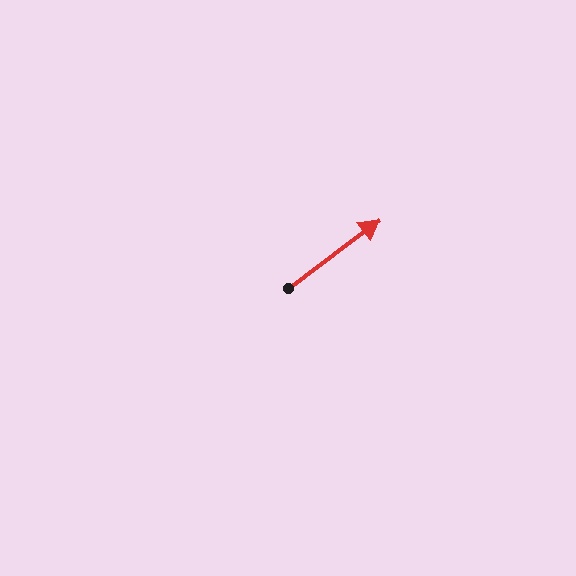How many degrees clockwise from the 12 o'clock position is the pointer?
Approximately 53 degrees.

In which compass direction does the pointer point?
Northeast.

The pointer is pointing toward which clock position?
Roughly 2 o'clock.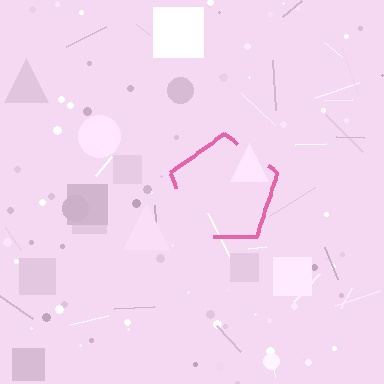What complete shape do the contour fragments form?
The contour fragments form a pentagon.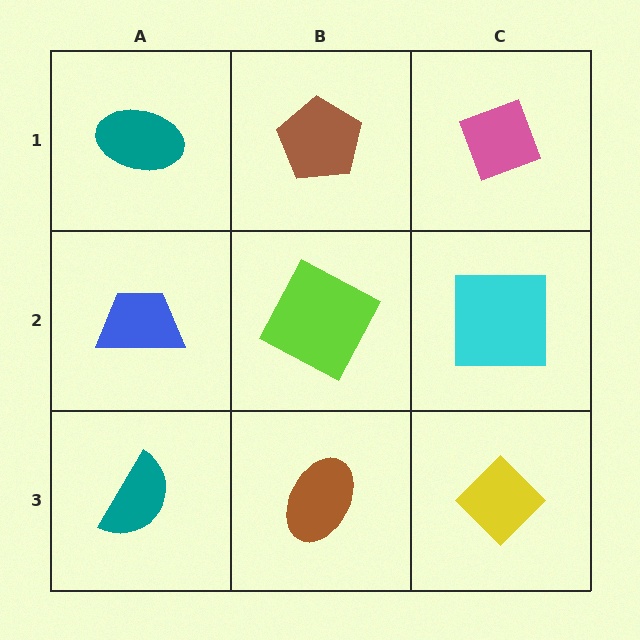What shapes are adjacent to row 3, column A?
A blue trapezoid (row 2, column A), a brown ellipse (row 3, column B).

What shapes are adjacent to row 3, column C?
A cyan square (row 2, column C), a brown ellipse (row 3, column B).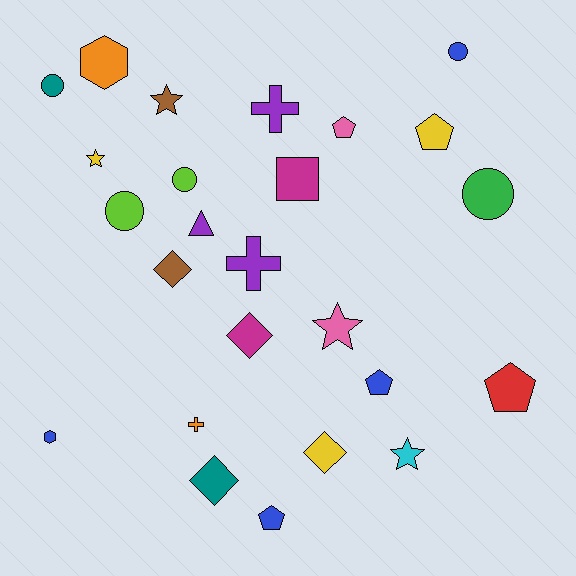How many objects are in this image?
There are 25 objects.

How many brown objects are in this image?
There are 2 brown objects.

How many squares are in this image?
There is 1 square.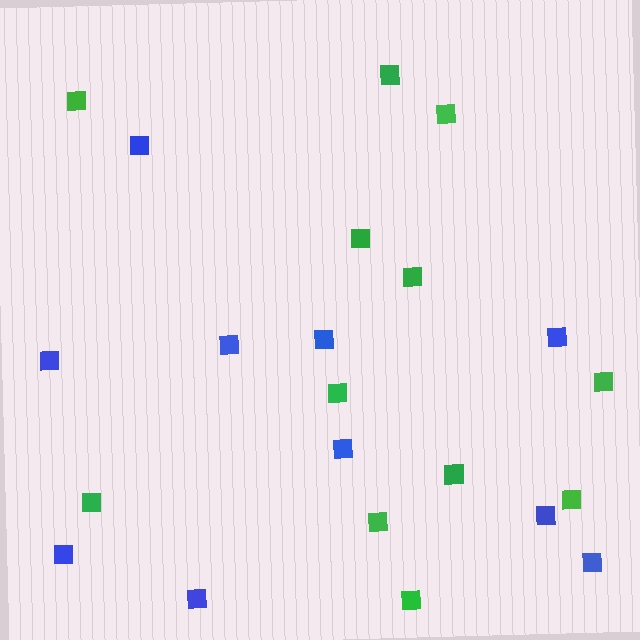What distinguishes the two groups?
There are 2 groups: one group of green squares (12) and one group of blue squares (10).